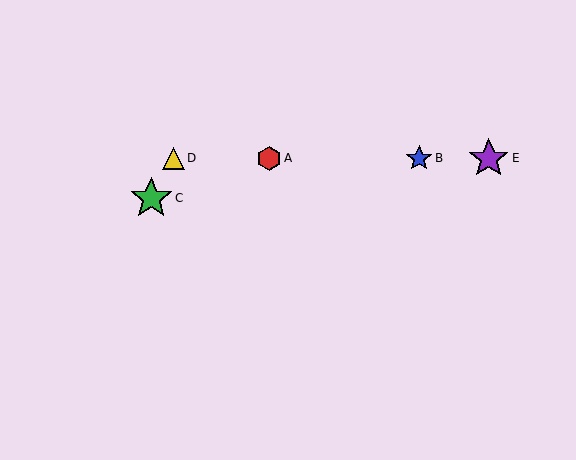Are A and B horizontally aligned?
Yes, both are at y≈158.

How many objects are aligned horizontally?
4 objects (A, B, D, E) are aligned horizontally.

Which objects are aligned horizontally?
Objects A, B, D, E are aligned horizontally.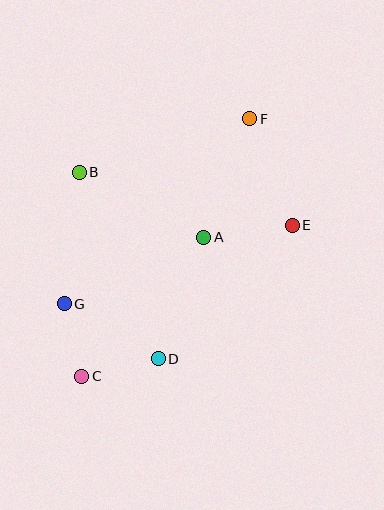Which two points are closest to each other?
Points C and G are closest to each other.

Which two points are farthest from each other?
Points C and F are farthest from each other.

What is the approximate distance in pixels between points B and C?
The distance between B and C is approximately 204 pixels.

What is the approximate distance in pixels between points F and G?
The distance between F and G is approximately 262 pixels.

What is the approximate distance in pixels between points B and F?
The distance between B and F is approximately 178 pixels.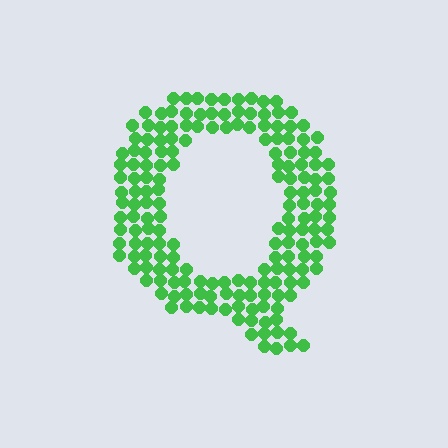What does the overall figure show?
The overall figure shows the letter Q.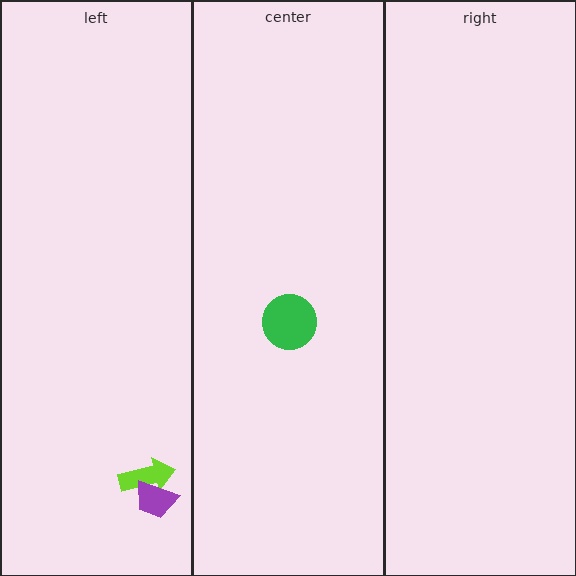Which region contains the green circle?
The center region.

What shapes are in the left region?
The lime arrow, the purple trapezoid.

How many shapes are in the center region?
1.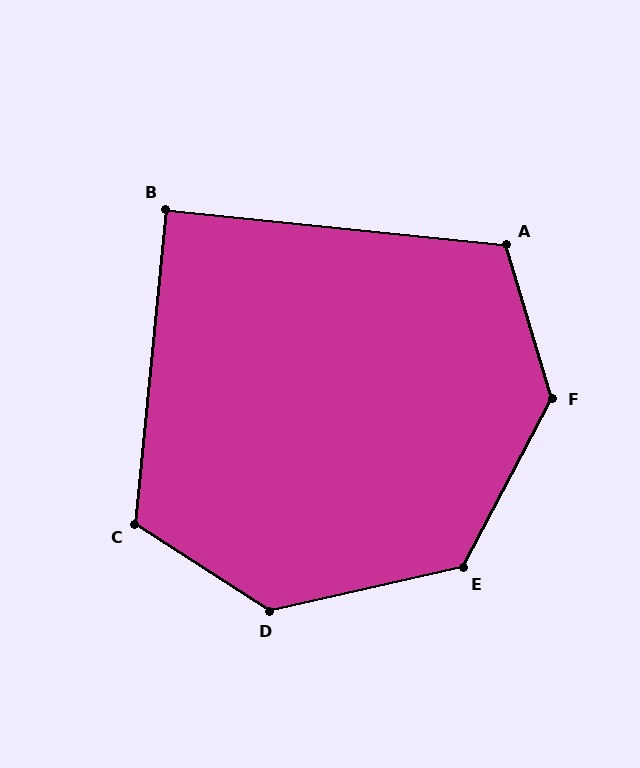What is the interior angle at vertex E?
Approximately 131 degrees (obtuse).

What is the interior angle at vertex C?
Approximately 117 degrees (obtuse).